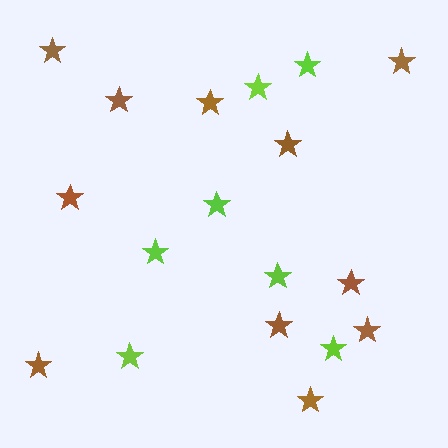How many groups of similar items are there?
There are 2 groups: one group of brown stars (11) and one group of lime stars (7).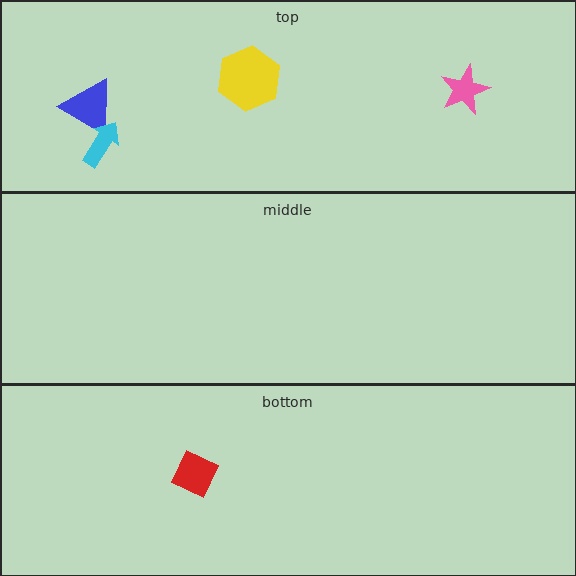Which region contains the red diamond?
The bottom region.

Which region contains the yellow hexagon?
The top region.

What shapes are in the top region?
The yellow hexagon, the blue triangle, the pink star, the cyan arrow.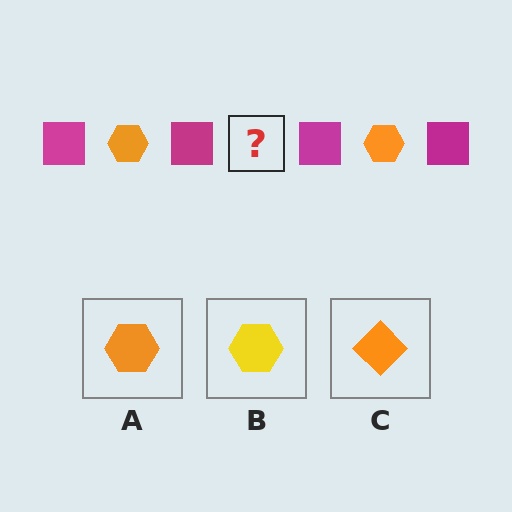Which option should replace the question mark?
Option A.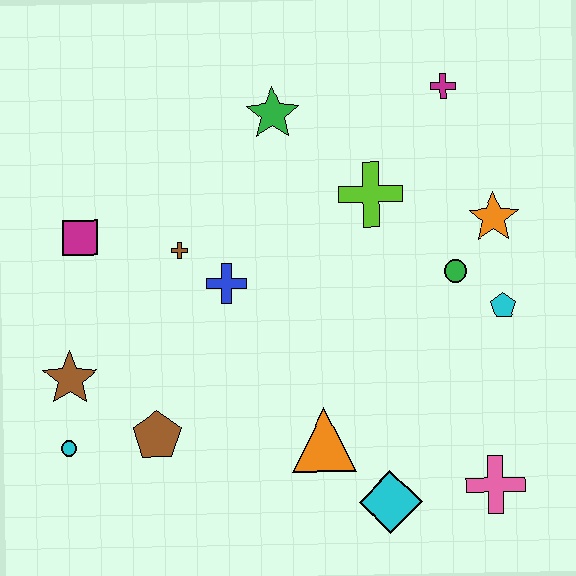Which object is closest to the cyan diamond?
The orange triangle is closest to the cyan diamond.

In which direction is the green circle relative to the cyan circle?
The green circle is to the right of the cyan circle.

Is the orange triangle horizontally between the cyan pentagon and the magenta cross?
No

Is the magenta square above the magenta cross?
No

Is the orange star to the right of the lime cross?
Yes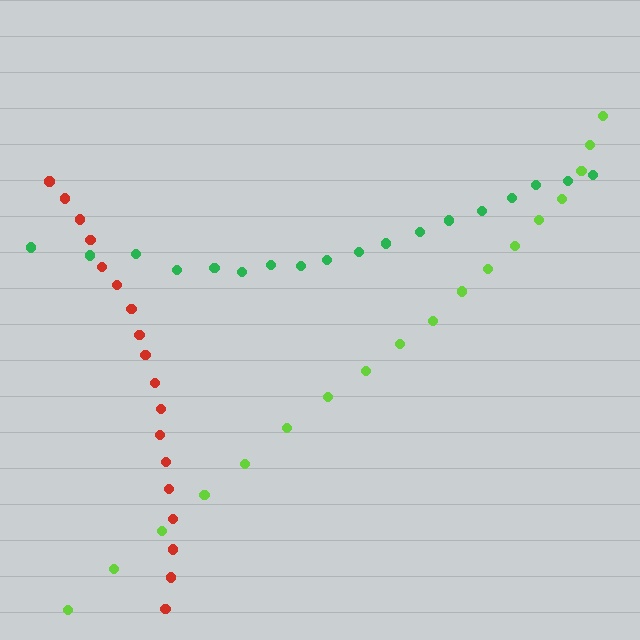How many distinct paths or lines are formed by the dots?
There are 3 distinct paths.